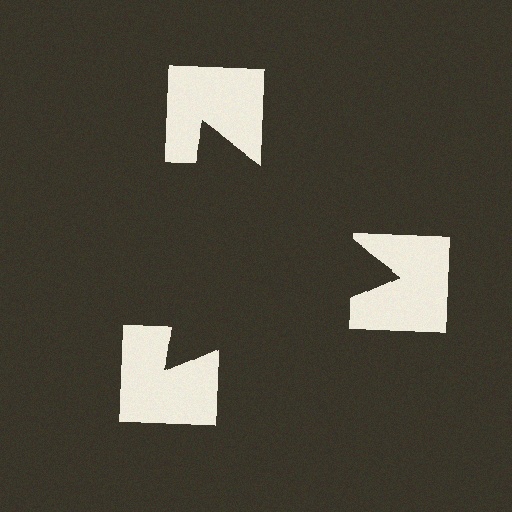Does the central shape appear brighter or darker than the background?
It typically appears slightly darker than the background, even though no actual brightness change is drawn.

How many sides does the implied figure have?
3 sides.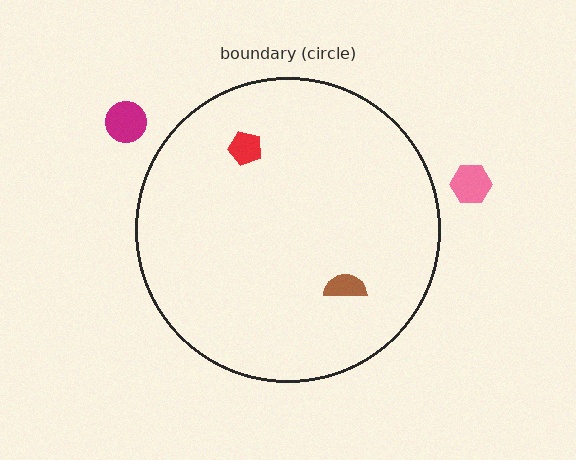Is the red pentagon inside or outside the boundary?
Inside.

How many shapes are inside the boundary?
2 inside, 2 outside.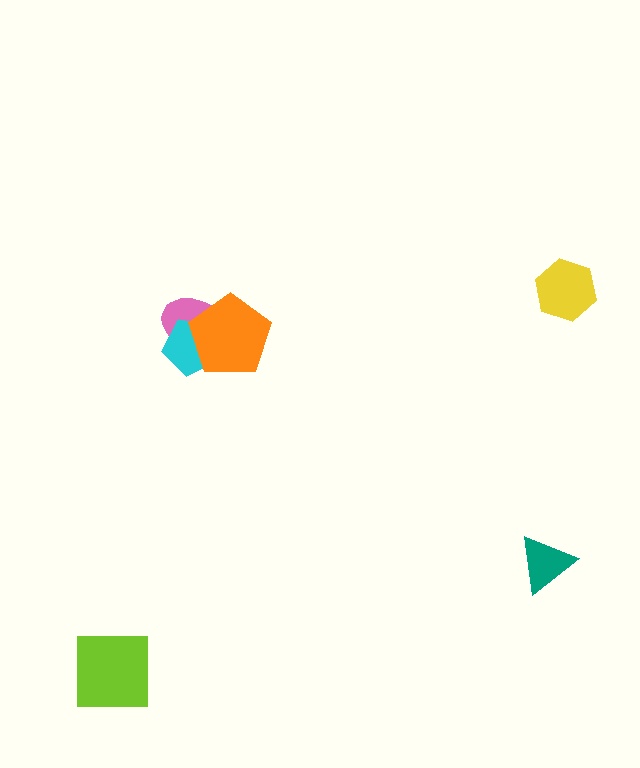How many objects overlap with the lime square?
0 objects overlap with the lime square.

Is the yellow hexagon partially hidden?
No, no other shape covers it.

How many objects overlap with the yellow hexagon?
0 objects overlap with the yellow hexagon.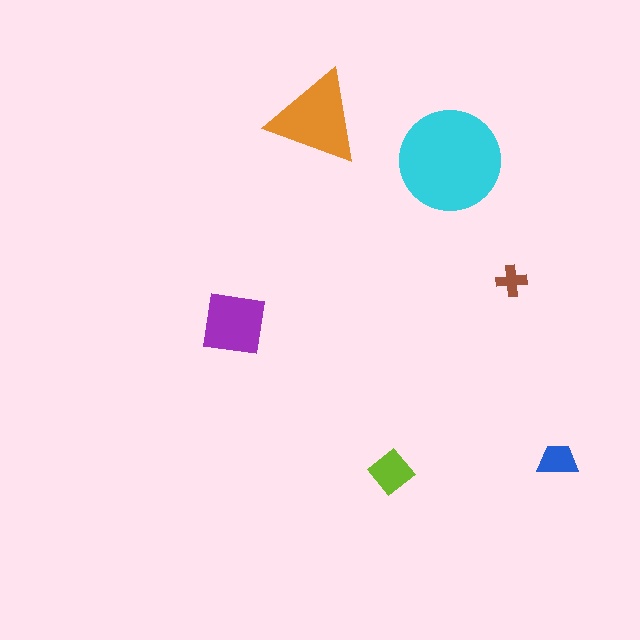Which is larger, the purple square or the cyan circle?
The cyan circle.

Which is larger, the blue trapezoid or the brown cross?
The blue trapezoid.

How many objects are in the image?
There are 6 objects in the image.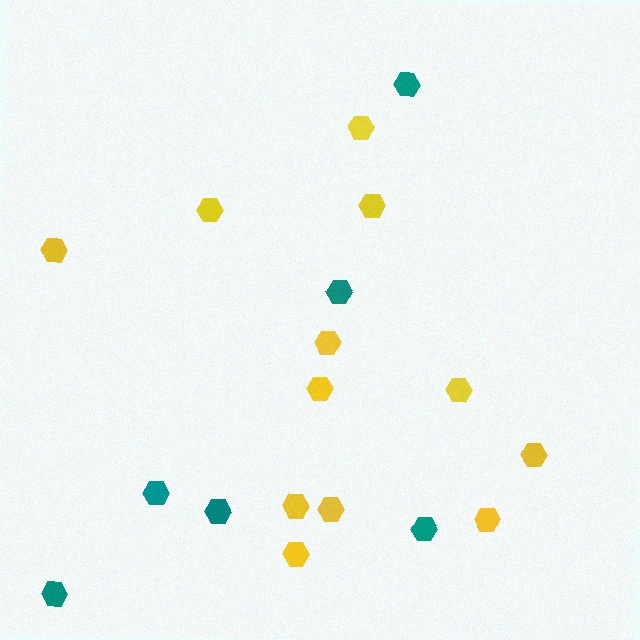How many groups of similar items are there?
There are 2 groups: one group of teal hexagons (6) and one group of yellow hexagons (12).